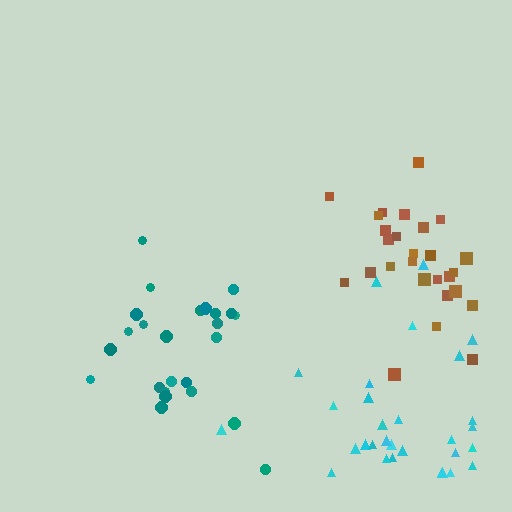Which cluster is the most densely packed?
Brown.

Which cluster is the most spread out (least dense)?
Cyan.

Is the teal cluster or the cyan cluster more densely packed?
Teal.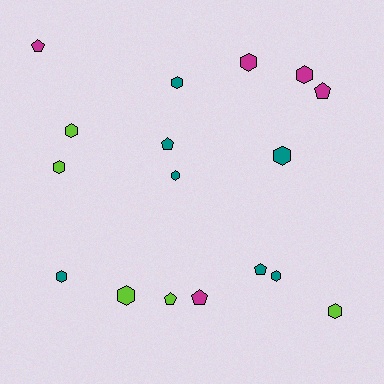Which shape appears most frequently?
Hexagon, with 11 objects.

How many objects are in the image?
There are 17 objects.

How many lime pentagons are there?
There is 1 lime pentagon.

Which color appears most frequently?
Teal, with 7 objects.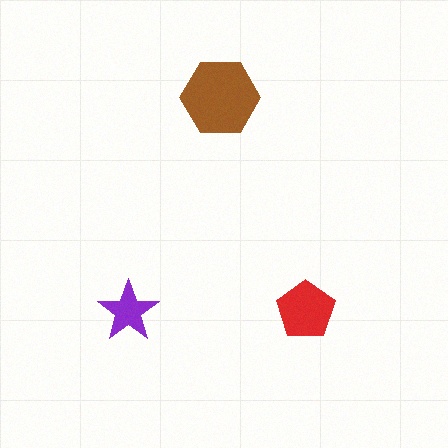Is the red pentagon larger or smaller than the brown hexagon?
Smaller.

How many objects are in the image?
There are 3 objects in the image.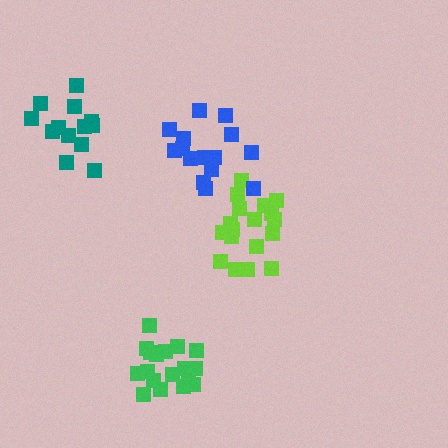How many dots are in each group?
Group 1: 13 dots, Group 2: 18 dots, Group 3: 18 dots, Group 4: 15 dots (64 total).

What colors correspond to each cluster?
The clusters are colored: teal, lime, green, blue.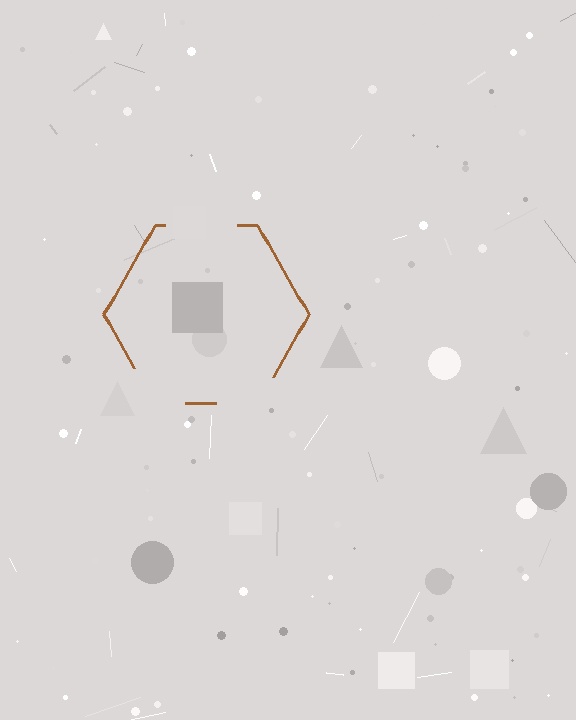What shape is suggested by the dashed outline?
The dashed outline suggests a hexagon.